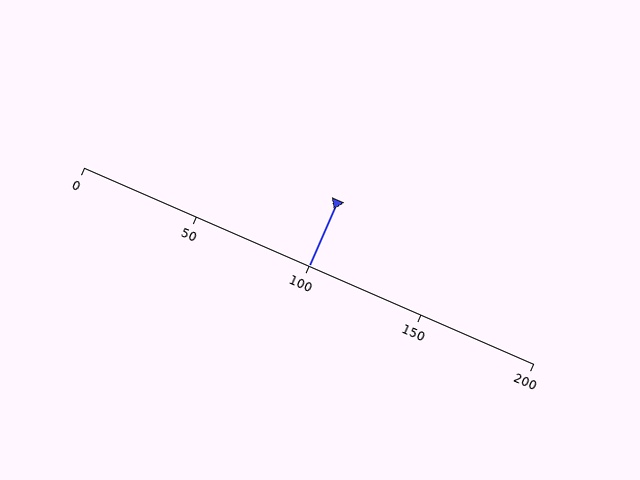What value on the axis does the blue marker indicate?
The marker indicates approximately 100.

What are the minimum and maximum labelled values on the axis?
The axis runs from 0 to 200.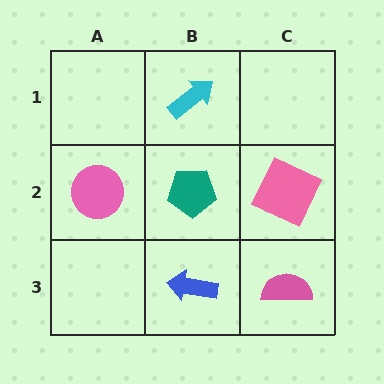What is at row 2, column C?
A pink square.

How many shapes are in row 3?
2 shapes.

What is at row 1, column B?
A cyan arrow.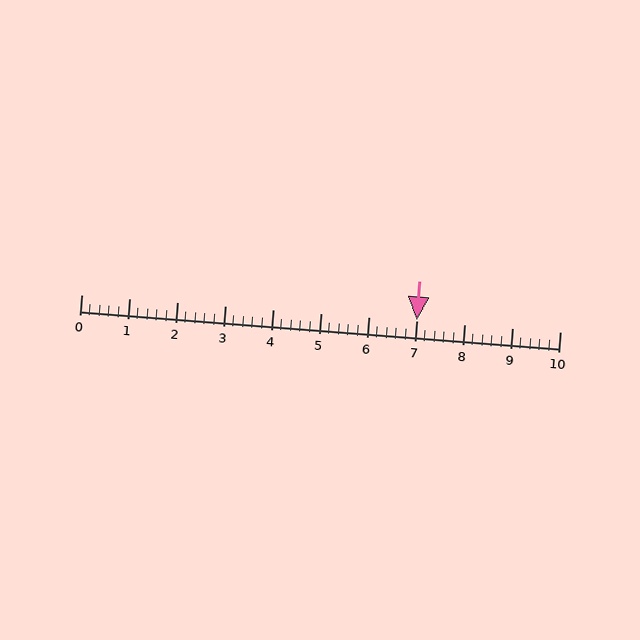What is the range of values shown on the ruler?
The ruler shows values from 0 to 10.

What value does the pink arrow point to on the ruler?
The pink arrow points to approximately 7.0.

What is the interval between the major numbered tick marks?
The major tick marks are spaced 1 units apart.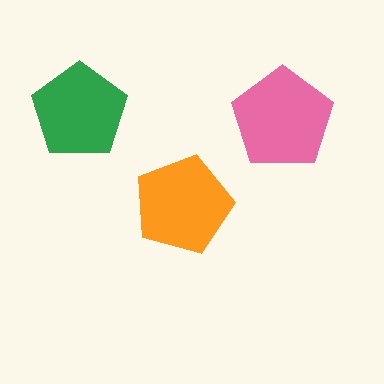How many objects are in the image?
There are 3 objects in the image.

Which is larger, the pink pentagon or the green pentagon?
The pink one.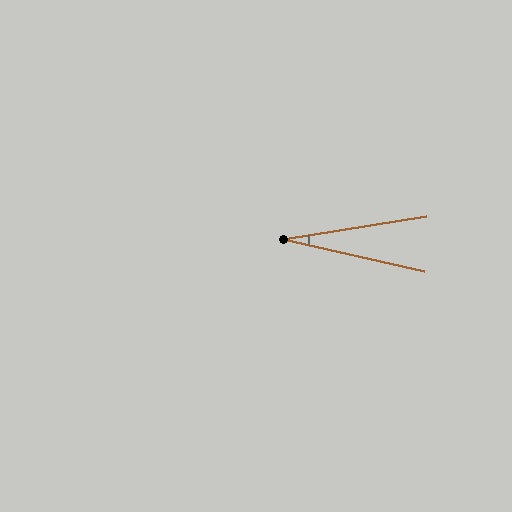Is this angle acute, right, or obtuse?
It is acute.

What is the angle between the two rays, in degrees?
Approximately 22 degrees.